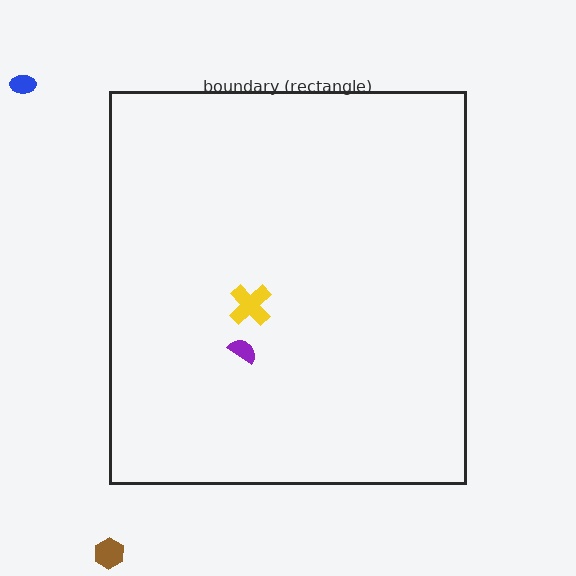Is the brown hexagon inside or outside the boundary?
Outside.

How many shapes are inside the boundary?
2 inside, 2 outside.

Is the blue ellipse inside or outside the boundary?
Outside.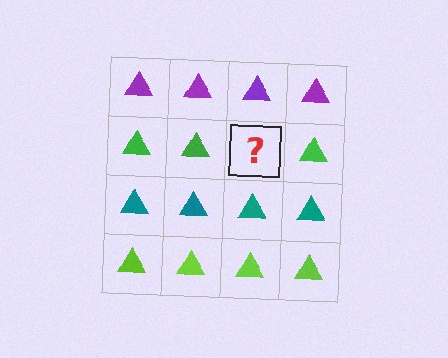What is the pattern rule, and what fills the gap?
The rule is that each row has a consistent color. The gap should be filled with a green triangle.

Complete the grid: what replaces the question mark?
The question mark should be replaced with a green triangle.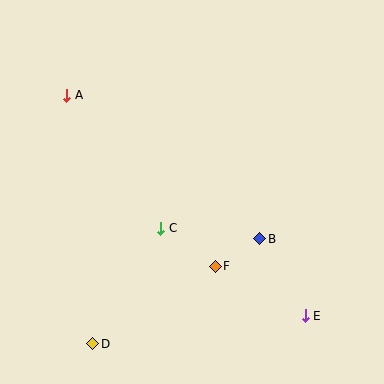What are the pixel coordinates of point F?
Point F is at (215, 266).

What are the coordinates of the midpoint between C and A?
The midpoint between C and A is at (114, 162).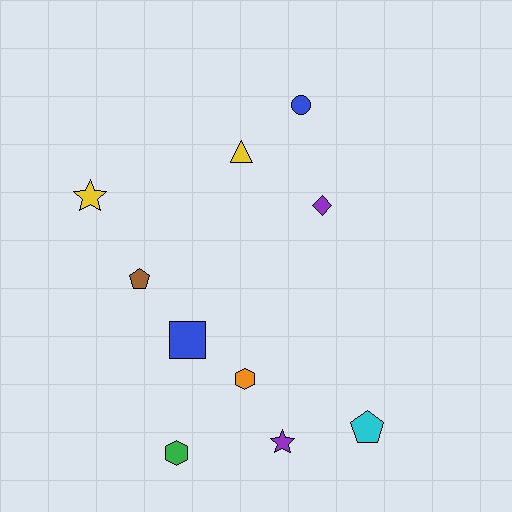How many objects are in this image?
There are 10 objects.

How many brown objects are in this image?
There is 1 brown object.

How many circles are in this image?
There is 1 circle.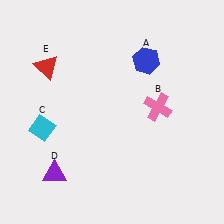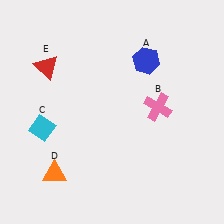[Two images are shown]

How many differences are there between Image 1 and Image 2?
There is 1 difference between the two images.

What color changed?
The triangle (D) changed from purple in Image 1 to orange in Image 2.